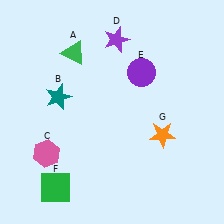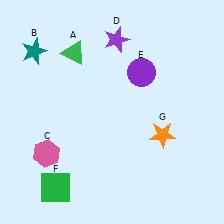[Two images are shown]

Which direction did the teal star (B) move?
The teal star (B) moved up.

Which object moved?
The teal star (B) moved up.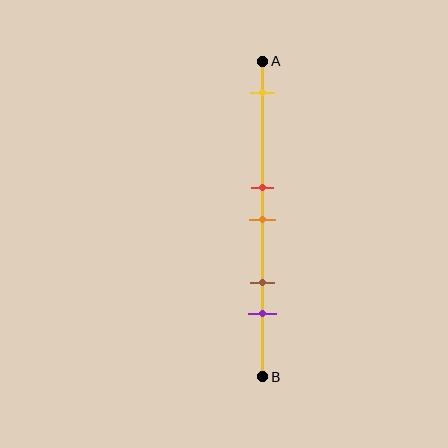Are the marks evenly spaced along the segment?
No, the marks are not evenly spaced.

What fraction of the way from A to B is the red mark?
The red mark is approximately 40% (0.4) of the way from A to B.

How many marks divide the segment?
There are 5 marks dividing the segment.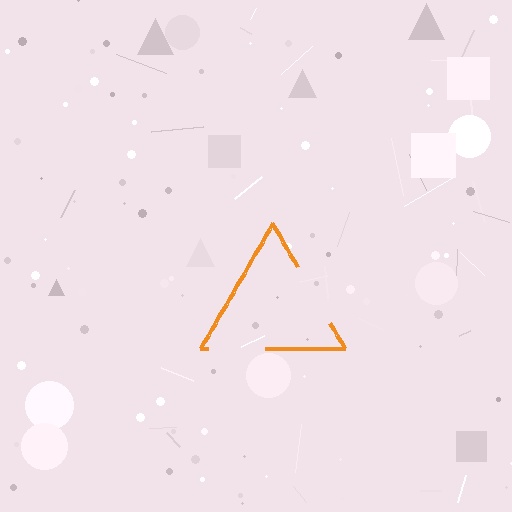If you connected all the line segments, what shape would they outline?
They would outline a triangle.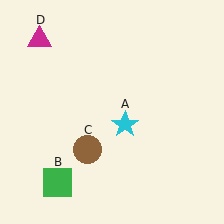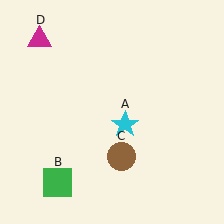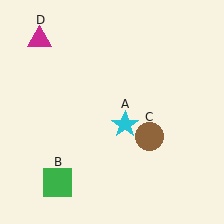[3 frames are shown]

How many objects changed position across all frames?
1 object changed position: brown circle (object C).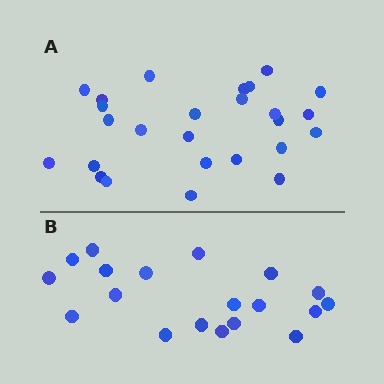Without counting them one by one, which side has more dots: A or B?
Region A (the top region) has more dots.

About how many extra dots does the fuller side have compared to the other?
Region A has roughly 8 or so more dots than region B.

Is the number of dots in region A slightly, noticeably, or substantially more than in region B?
Region A has noticeably more, but not dramatically so. The ratio is roughly 1.4 to 1.